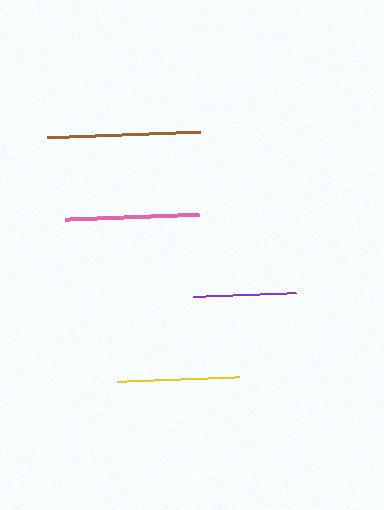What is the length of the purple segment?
The purple segment is approximately 103 pixels long.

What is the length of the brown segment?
The brown segment is approximately 154 pixels long.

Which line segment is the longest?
The brown line is the longest at approximately 154 pixels.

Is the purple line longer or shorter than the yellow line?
The yellow line is longer than the purple line.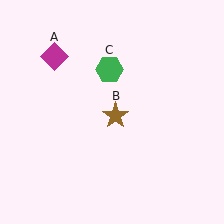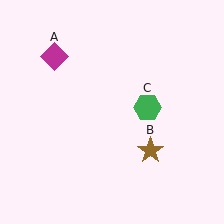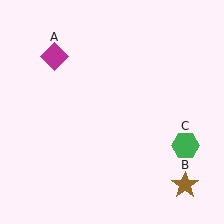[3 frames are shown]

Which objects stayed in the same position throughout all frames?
Magenta diamond (object A) remained stationary.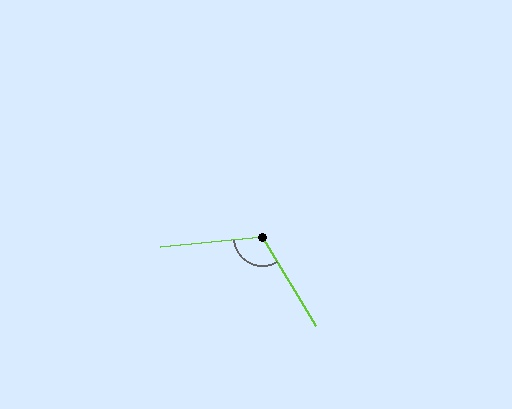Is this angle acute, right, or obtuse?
It is obtuse.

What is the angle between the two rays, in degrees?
Approximately 115 degrees.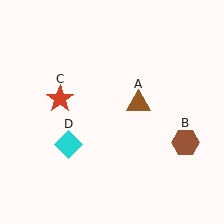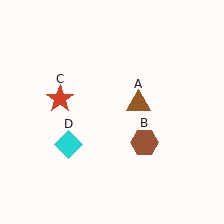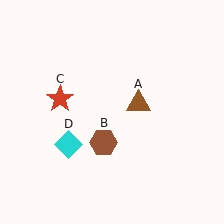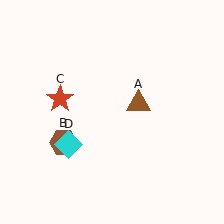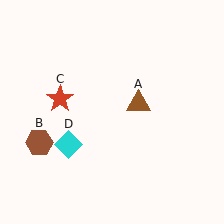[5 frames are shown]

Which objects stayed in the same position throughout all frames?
Brown triangle (object A) and red star (object C) and cyan diamond (object D) remained stationary.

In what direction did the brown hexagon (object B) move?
The brown hexagon (object B) moved left.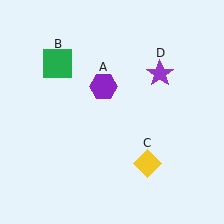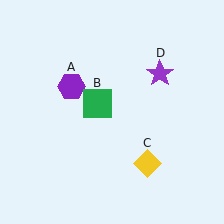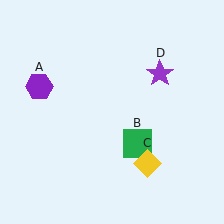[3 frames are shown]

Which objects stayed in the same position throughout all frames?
Yellow diamond (object C) and purple star (object D) remained stationary.